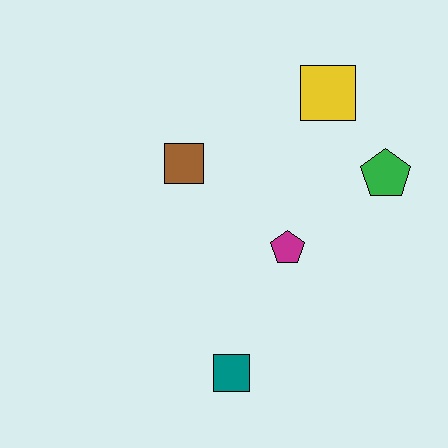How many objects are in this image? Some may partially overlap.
There are 5 objects.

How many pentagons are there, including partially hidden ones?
There are 2 pentagons.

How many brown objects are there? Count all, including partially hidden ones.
There is 1 brown object.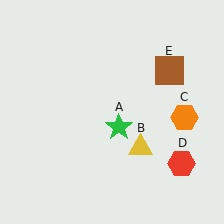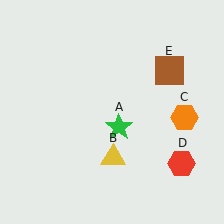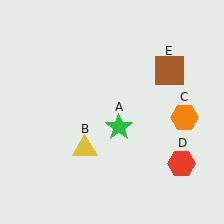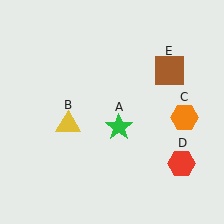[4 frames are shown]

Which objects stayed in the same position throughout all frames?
Green star (object A) and orange hexagon (object C) and red hexagon (object D) and brown square (object E) remained stationary.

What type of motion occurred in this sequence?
The yellow triangle (object B) rotated clockwise around the center of the scene.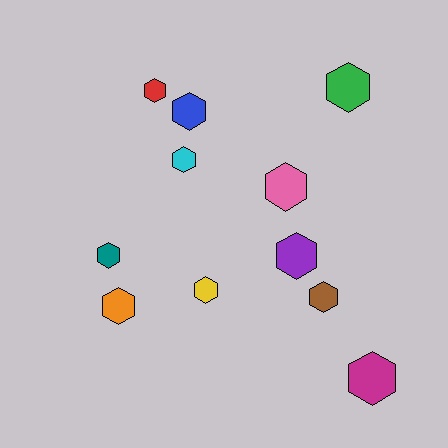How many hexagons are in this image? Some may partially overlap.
There are 11 hexagons.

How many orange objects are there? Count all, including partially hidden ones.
There is 1 orange object.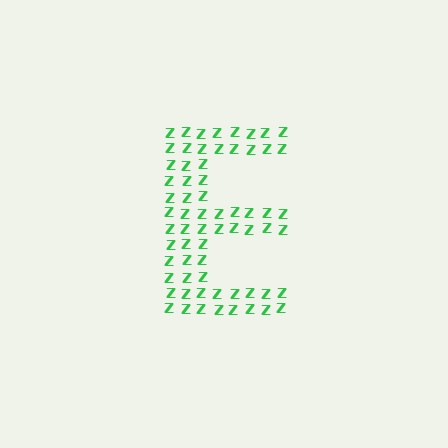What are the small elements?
The small elements are letter Z's.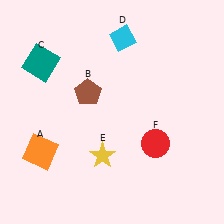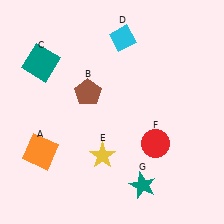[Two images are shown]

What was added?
A teal star (G) was added in Image 2.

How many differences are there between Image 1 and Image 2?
There is 1 difference between the two images.